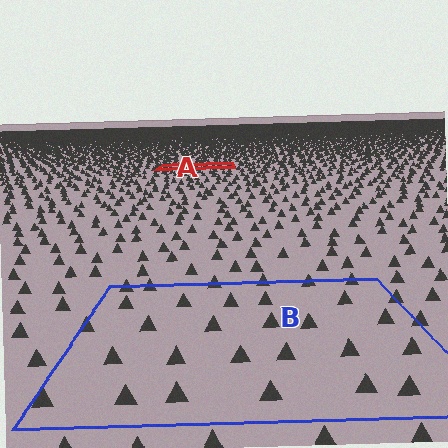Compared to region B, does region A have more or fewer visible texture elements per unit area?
Region A has more texture elements per unit area — they are packed more densely because it is farther away.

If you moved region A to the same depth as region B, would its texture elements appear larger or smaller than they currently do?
They would appear larger. At a closer depth, the same texture elements are projected at a bigger on-screen size.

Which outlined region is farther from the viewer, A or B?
Region A is farther from the viewer — the texture elements inside it appear smaller and more densely packed.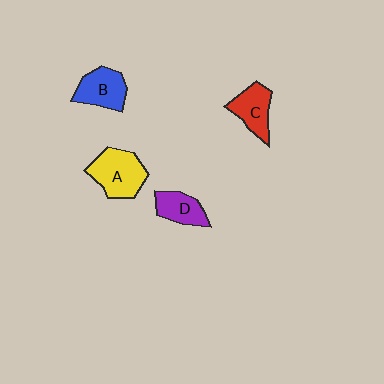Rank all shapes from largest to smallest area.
From largest to smallest: A (yellow), B (blue), C (red), D (purple).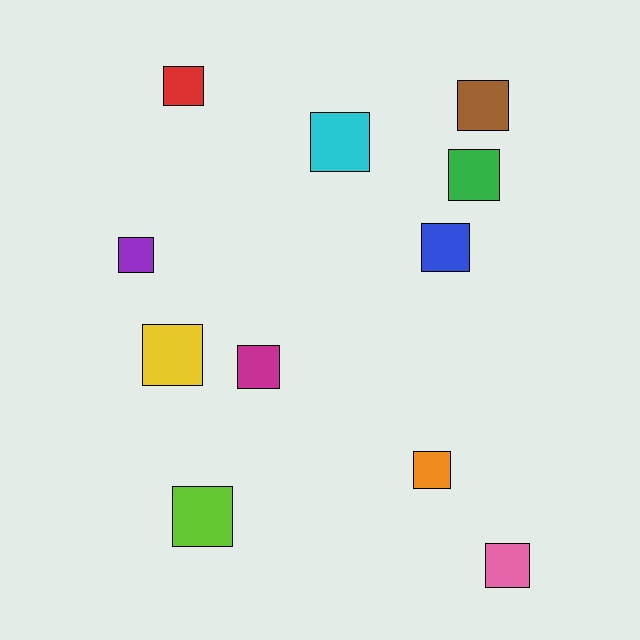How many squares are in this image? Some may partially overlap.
There are 11 squares.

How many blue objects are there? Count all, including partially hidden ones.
There is 1 blue object.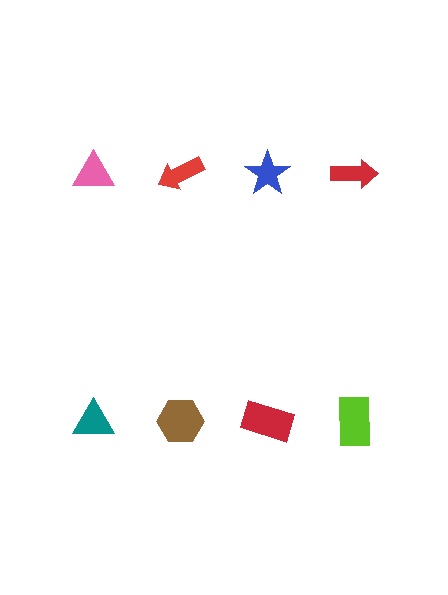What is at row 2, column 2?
A brown hexagon.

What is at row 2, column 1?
A teal triangle.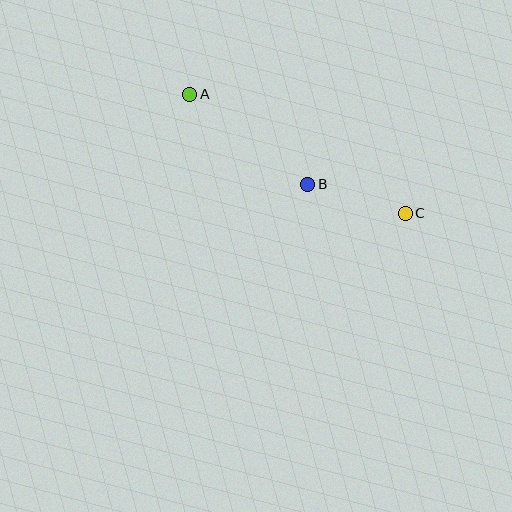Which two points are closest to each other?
Points B and C are closest to each other.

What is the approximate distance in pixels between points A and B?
The distance between A and B is approximately 148 pixels.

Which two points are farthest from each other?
Points A and C are farthest from each other.